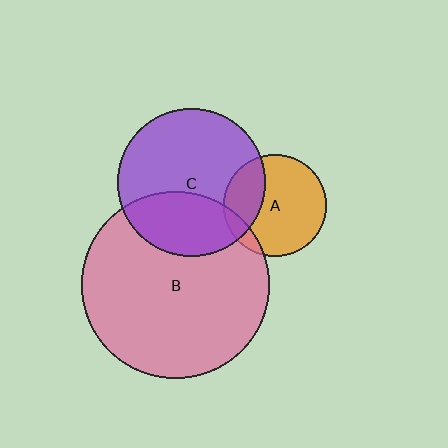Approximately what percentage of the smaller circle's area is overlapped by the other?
Approximately 10%.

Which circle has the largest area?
Circle B (pink).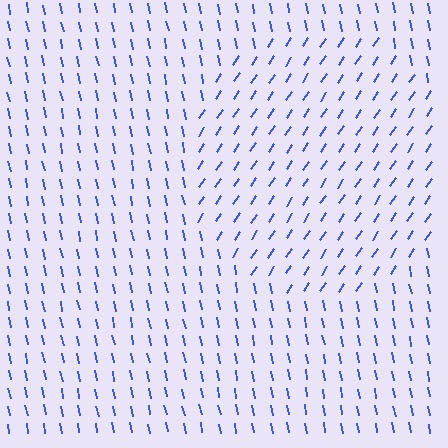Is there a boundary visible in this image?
Yes, there is a texture boundary formed by a change in line orientation.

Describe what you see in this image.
The image is filled with small blue line segments. A circle region in the image has lines oriented differently from the surrounding lines, creating a visible texture boundary.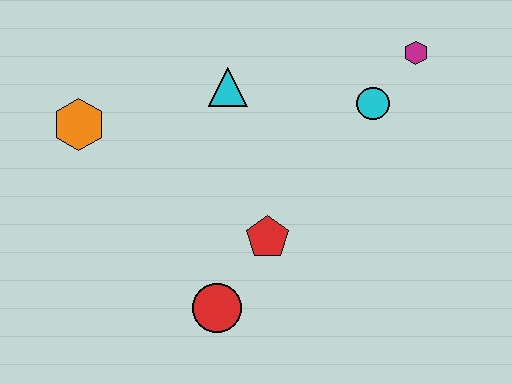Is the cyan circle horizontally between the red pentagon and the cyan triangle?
No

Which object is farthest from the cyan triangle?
The red circle is farthest from the cyan triangle.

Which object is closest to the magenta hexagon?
The cyan circle is closest to the magenta hexagon.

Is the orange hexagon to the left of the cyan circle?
Yes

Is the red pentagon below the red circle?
No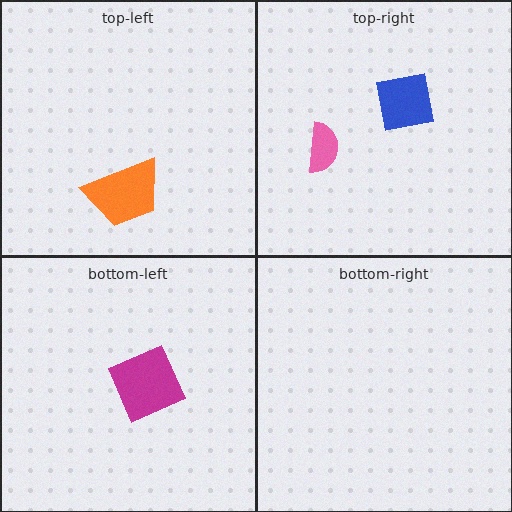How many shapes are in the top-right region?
2.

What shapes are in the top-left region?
The orange trapezoid.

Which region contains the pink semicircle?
The top-right region.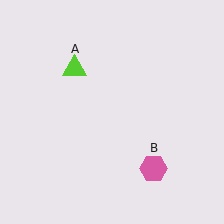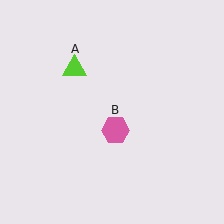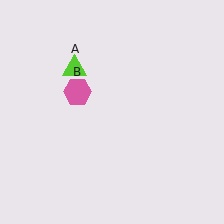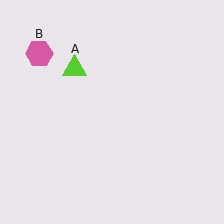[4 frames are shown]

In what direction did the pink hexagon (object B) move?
The pink hexagon (object B) moved up and to the left.